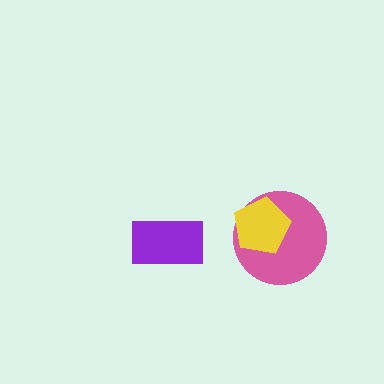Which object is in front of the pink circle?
The yellow pentagon is in front of the pink circle.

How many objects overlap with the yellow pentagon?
1 object overlaps with the yellow pentagon.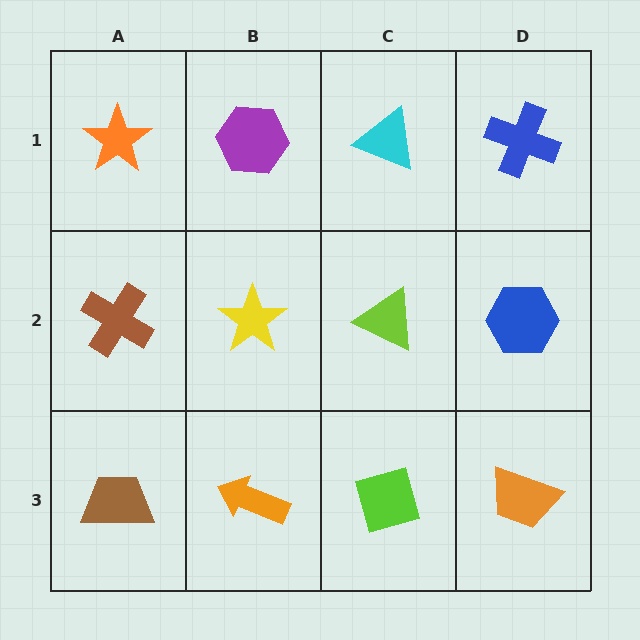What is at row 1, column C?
A cyan triangle.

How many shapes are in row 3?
4 shapes.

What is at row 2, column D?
A blue hexagon.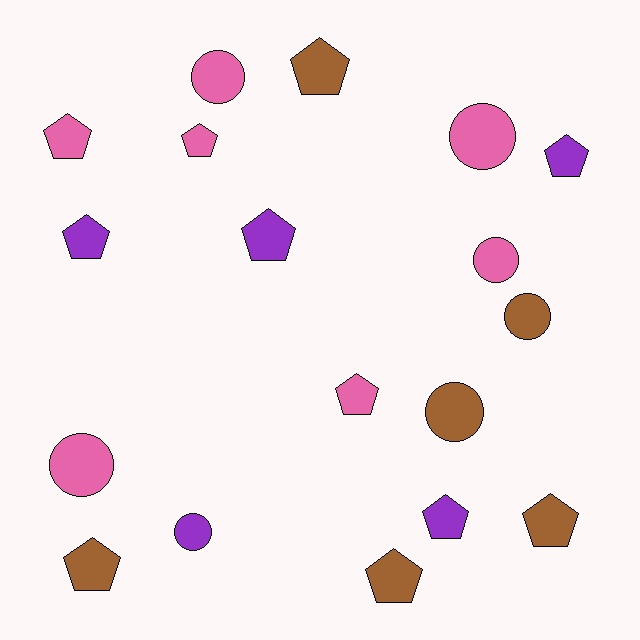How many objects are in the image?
There are 18 objects.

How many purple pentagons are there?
There are 4 purple pentagons.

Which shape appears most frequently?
Pentagon, with 11 objects.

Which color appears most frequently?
Pink, with 7 objects.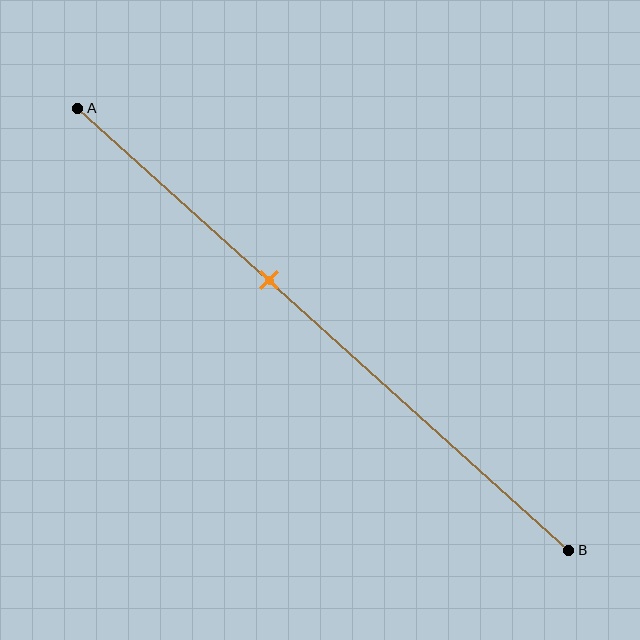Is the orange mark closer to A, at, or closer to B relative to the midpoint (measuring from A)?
The orange mark is closer to point A than the midpoint of segment AB.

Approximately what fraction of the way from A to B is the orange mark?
The orange mark is approximately 40% of the way from A to B.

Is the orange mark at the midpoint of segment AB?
No, the mark is at about 40% from A, not at the 50% midpoint.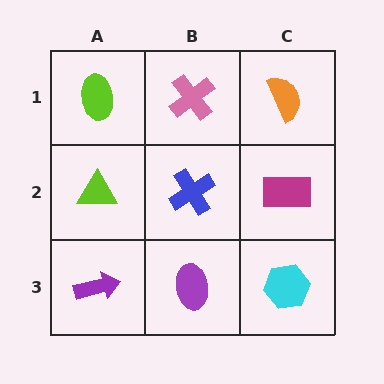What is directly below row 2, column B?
A purple ellipse.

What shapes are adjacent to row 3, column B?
A blue cross (row 2, column B), a purple arrow (row 3, column A), a cyan hexagon (row 3, column C).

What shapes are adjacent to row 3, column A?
A lime triangle (row 2, column A), a purple ellipse (row 3, column B).